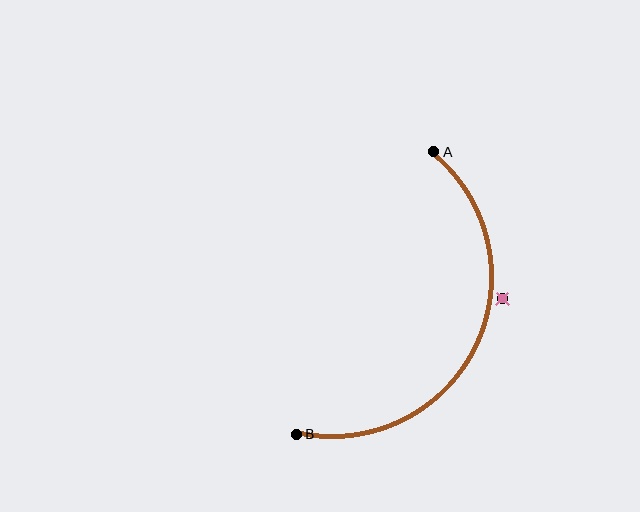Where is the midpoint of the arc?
The arc midpoint is the point on the curve farthest from the straight line joining A and B. It sits to the right of that line.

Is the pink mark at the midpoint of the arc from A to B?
No — the pink mark does not lie on the arc at all. It sits slightly outside the curve.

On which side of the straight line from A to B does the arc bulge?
The arc bulges to the right of the straight line connecting A and B.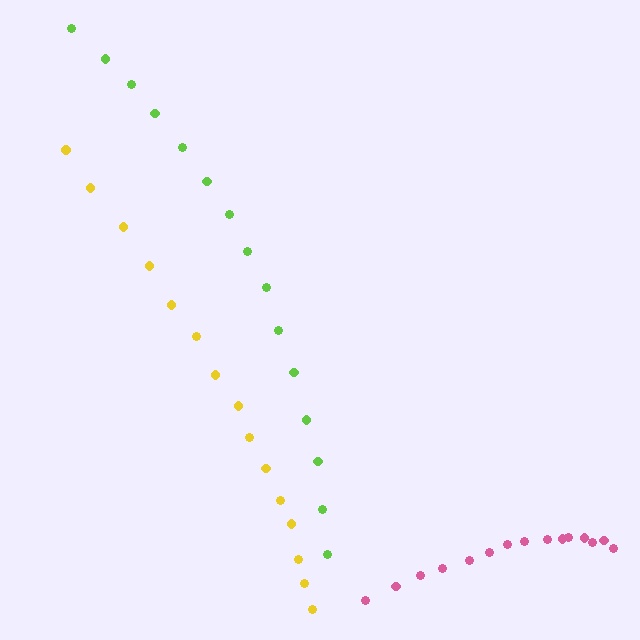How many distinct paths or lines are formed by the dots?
There are 3 distinct paths.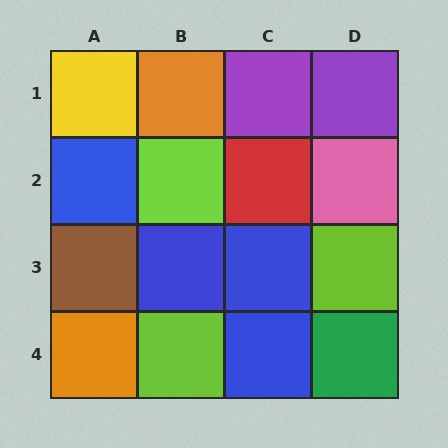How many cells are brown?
1 cell is brown.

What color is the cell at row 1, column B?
Orange.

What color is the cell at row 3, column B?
Blue.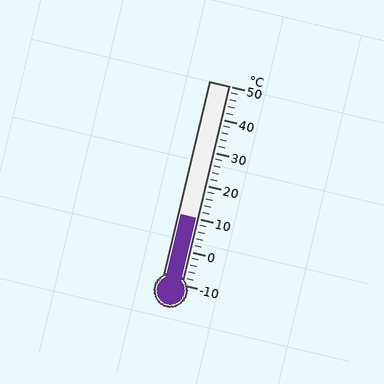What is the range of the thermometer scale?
The thermometer scale ranges from -10°C to 50°C.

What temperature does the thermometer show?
The thermometer shows approximately 10°C.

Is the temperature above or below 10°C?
The temperature is at 10°C.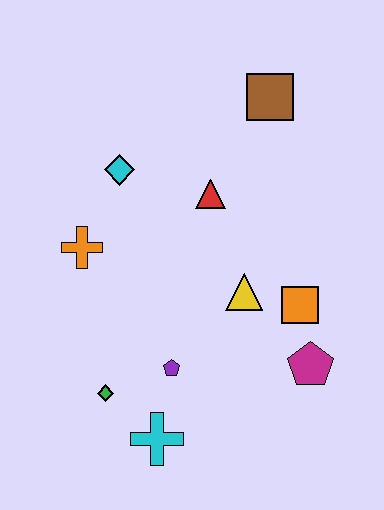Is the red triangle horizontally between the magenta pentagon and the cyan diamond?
Yes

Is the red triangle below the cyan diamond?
Yes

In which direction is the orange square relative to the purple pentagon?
The orange square is to the right of the purple pentagon.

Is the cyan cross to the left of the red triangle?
Yes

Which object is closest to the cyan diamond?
The orange cross is closest to the cyan diamond.